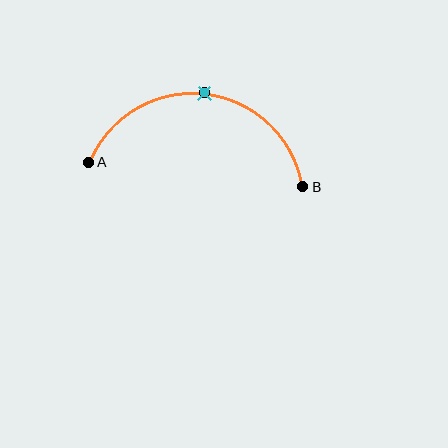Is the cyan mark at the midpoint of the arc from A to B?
Yes. The cyan mark lies on the arc at equal arc-length from both A and B — it is the arc midpoint.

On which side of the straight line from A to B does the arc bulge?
The arc bulges above the straight line connecting A and B.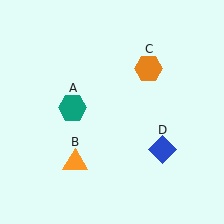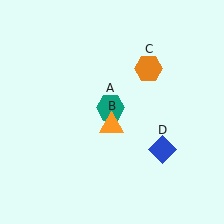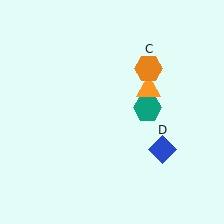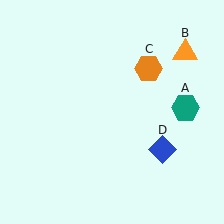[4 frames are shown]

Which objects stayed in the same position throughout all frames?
Orange hexagon (object C) and blue diamond (object D) remained stationary.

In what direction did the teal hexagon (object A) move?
The teal hexagon (object A) moved right.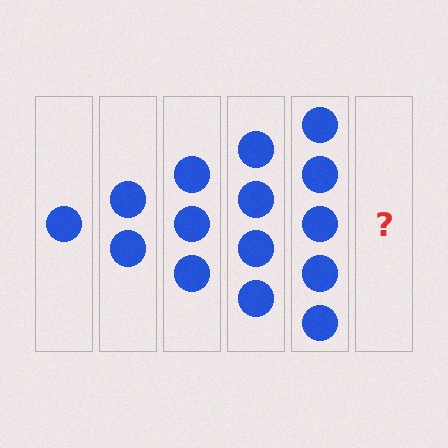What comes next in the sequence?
The next element should be 6 circles.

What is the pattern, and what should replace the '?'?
The pattern is that each step adds one more circle. The '?' should be 6 circles.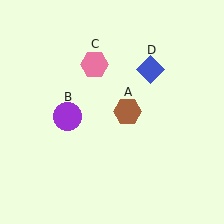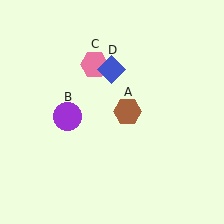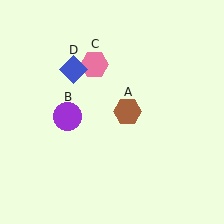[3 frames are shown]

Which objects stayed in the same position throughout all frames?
Brown hexagon (object A) and purple circle (object B) and pink hexagon (object C) remained stationary.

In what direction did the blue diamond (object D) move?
The blue diamond (object D) moved left.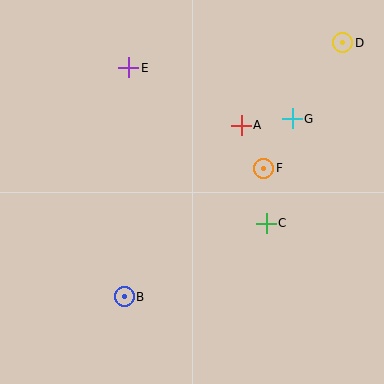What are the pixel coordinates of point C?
Point C is at (266, 223).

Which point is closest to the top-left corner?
Point E is closest to the top-left corner.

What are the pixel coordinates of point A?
Point A is at (241, 125).